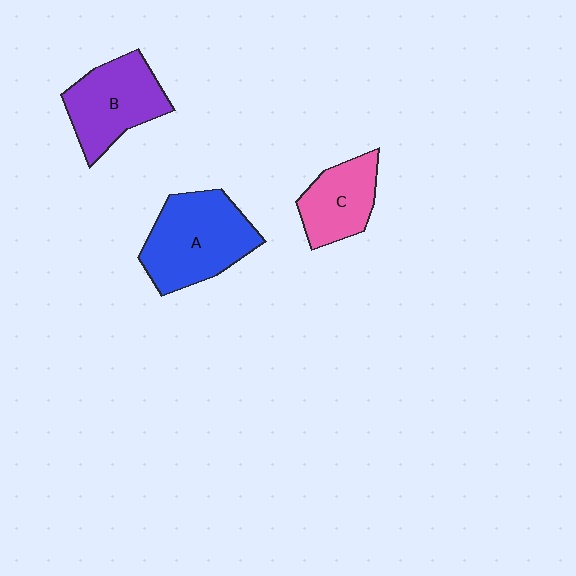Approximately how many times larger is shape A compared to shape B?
Approximately 1.2 times.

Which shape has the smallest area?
Shape C (pink).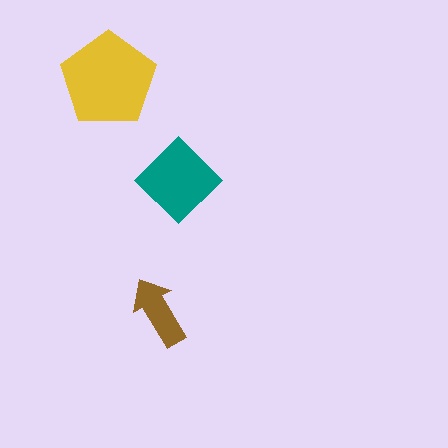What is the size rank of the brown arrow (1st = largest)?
3rd.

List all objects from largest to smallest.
The yellow pentagon, the teal diamond, the brown arrow.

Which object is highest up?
The yellow pentagon is topmost.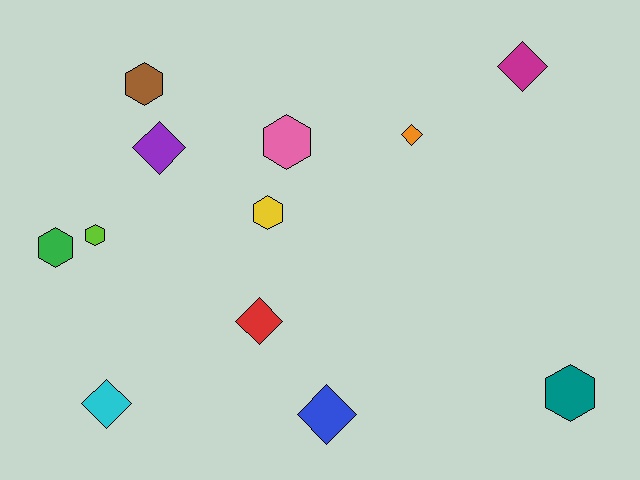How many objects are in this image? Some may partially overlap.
There are 12 objects.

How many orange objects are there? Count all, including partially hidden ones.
There is 1 orange object.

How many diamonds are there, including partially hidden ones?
There are 6 diamonds.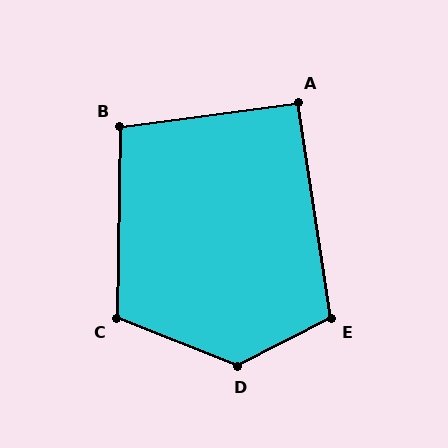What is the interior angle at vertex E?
Approximately 109 degrees (obtuse).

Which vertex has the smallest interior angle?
A, at approximately 91 degrees.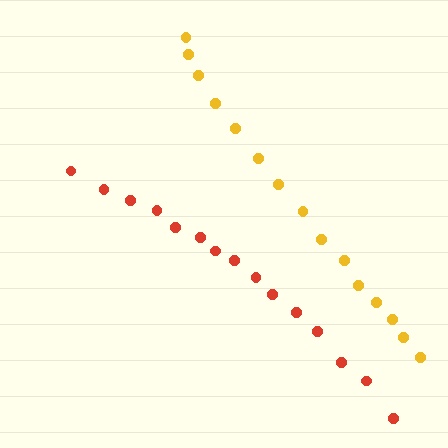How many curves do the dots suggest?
There are 2 distinct paths.